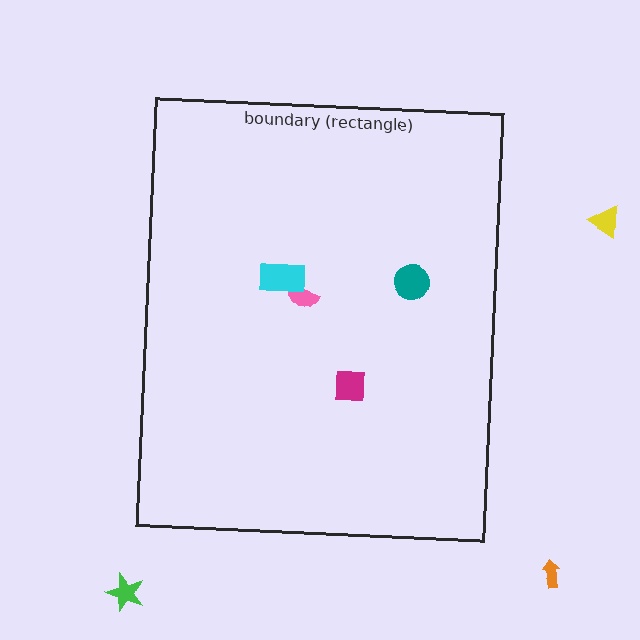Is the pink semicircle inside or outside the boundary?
Inside.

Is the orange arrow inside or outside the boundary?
Outside.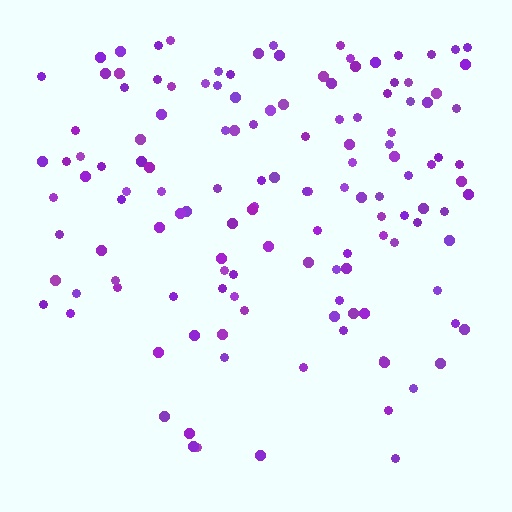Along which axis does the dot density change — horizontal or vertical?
Vertical.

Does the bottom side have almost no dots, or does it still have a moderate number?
Still a moderate number, just noticeably fewer than the top.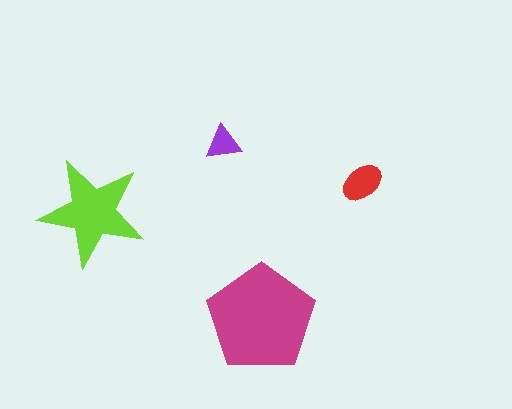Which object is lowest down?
The magenta pentagon is bottommost.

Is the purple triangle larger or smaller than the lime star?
Smaller.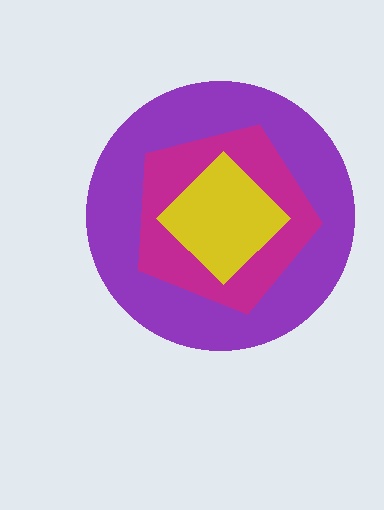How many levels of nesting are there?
3.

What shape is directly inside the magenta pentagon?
The yellow diamond.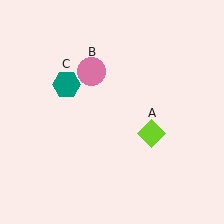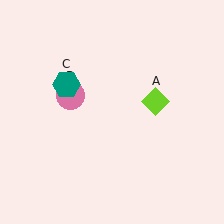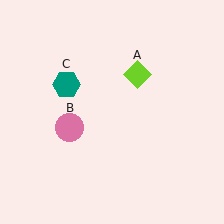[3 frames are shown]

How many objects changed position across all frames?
2 objects changed position: lime diamond (object A), pink circle (object B).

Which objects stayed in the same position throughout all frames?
Teal hexagon (object C) remained stationary.